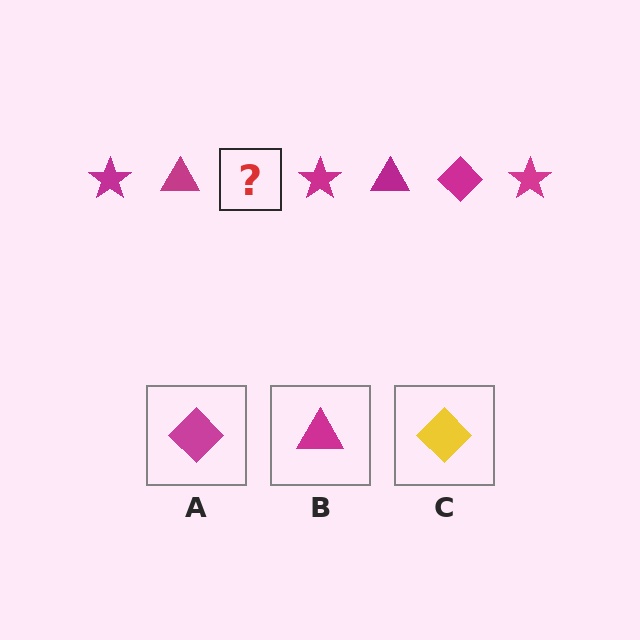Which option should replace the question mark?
Option A.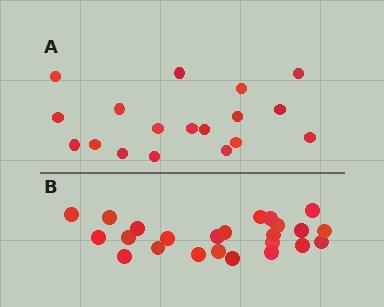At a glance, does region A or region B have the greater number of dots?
Region B (the bottom region) has more dots.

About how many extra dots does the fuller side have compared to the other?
Region B has about 6 more dots than region A.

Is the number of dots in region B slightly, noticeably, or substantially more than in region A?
Region B has noticeably more, but not dramatically so. The ratio is roughly 1.3 to 1.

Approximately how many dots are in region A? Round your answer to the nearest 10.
About 20 dots. (The exact count is 18, which rounds to 20.)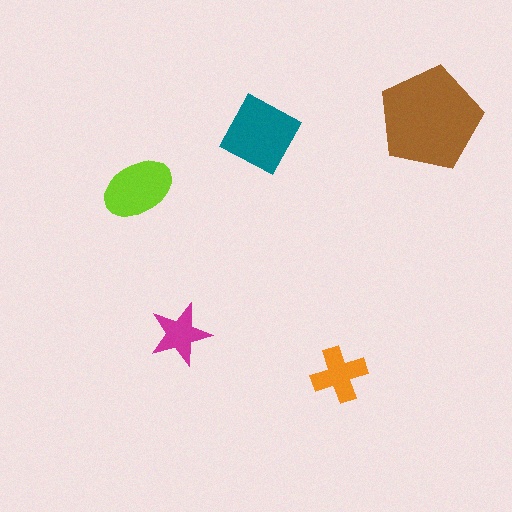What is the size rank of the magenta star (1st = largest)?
5th.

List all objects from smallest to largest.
The magenta star, the orange cross, the lime ellipse, the teal diamond, the brown pentagon.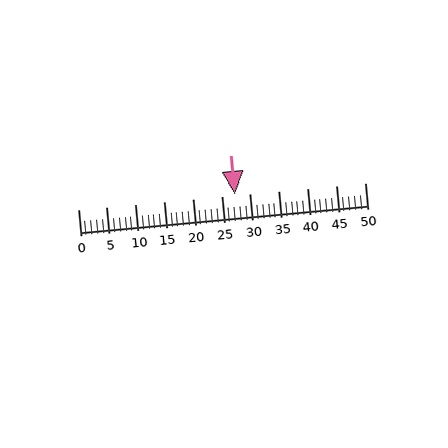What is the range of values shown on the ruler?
The ruler shows values from 0 to 50.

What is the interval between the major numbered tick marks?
The major tick marks are spaced 5 units apart.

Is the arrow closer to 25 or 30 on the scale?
The arrow is closer to 25.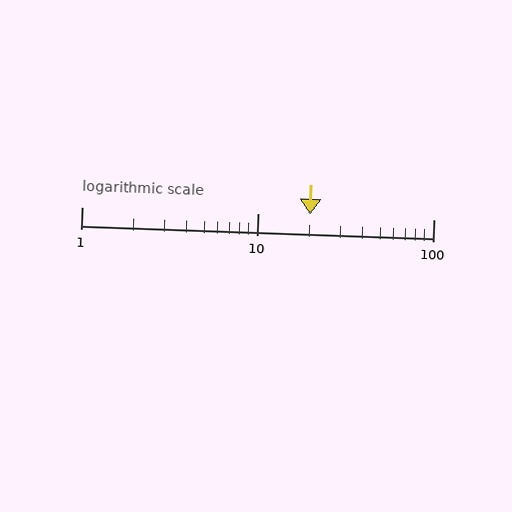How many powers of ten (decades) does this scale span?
The scale spans 2 decades, from 1 to 100.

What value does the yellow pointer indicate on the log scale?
The pointer indicates approximately 20.